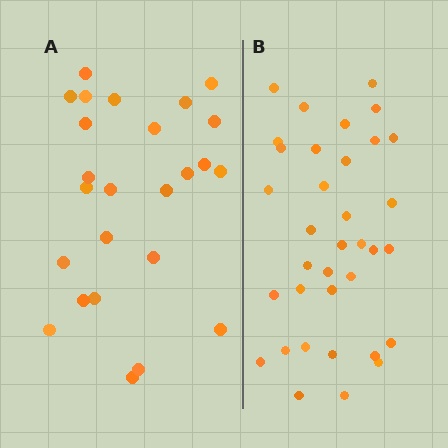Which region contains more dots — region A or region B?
Region B (the right region) has more dots.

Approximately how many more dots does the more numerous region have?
Region B has roughly 10 or so more dots than region A.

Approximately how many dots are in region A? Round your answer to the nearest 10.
About 20 dots. (The exact count is 25, which rounds to 20.)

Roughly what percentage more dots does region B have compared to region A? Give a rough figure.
About 40% more.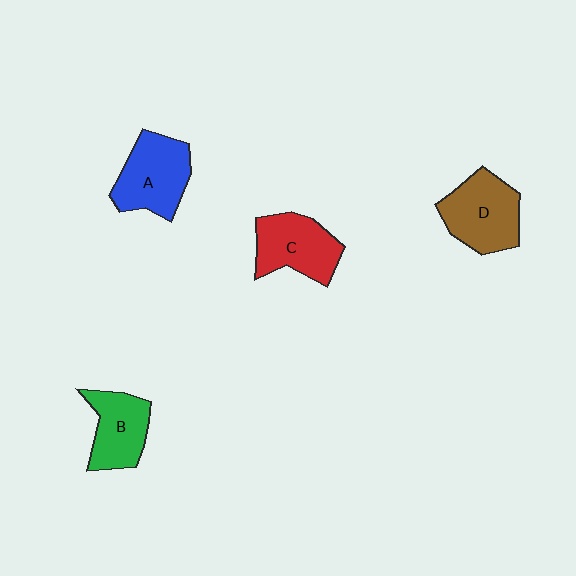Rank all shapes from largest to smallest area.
From largest to smallest: D (brown), A (blue), C (red), B (green).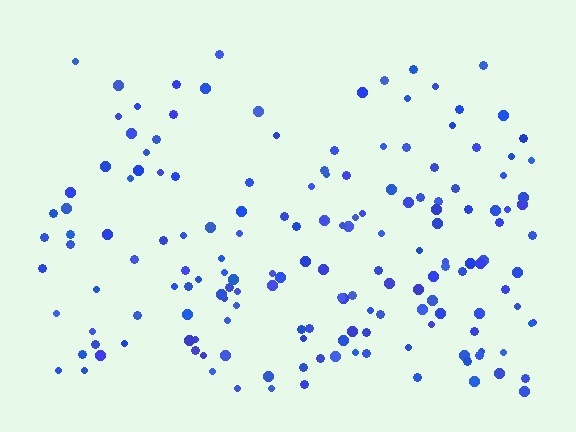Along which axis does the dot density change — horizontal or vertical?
Vertical.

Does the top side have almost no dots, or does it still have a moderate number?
Still a moderate number, just noticeably fewer than the bottom.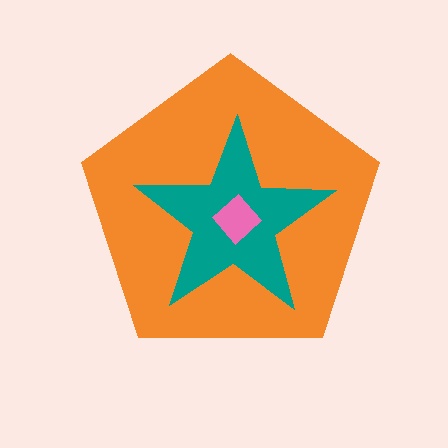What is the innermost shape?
The pink diamond.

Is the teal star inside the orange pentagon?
Yes.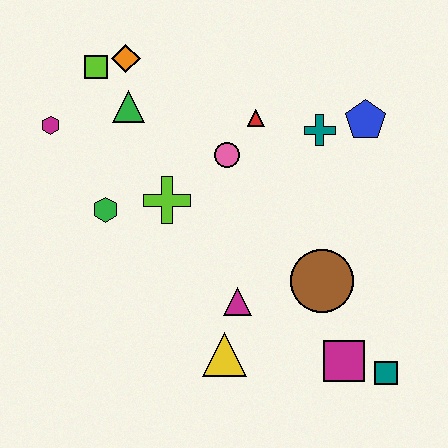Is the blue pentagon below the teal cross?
No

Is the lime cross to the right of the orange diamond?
Yes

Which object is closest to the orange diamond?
The lime square is closest to the orange diamond.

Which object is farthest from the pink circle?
The teal square is farthest from the pink circle.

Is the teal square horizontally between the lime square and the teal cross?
No